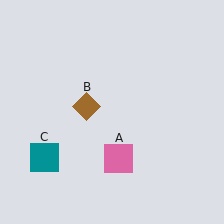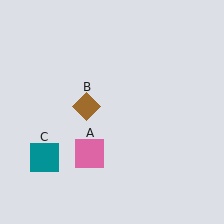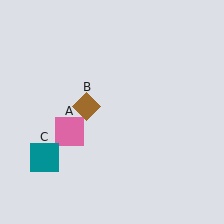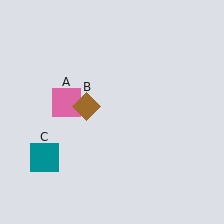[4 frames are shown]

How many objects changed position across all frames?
1 object changed position: pink square (object A).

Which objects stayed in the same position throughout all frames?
Brown diamond (object B) and teal square (object C) remained stationary.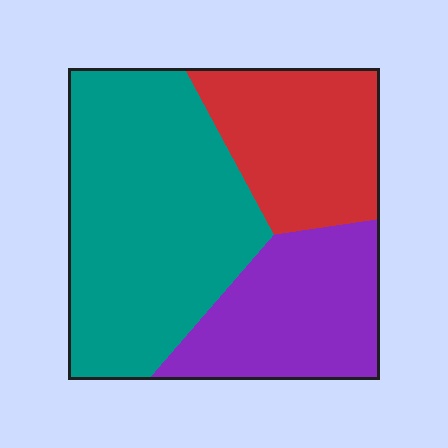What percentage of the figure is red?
Red covers roughly 25% of the figure.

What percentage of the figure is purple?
Purple covers 26% of the figure.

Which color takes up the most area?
Teal, at roughly 50%.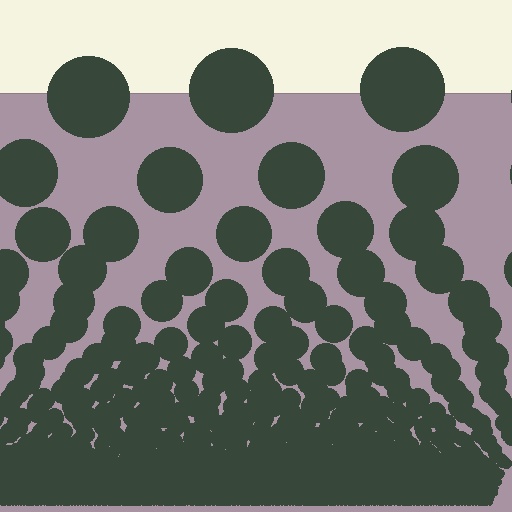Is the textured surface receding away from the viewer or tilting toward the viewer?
The surface appears to tilt toward the viewer. Texture elements get larger and sparser toward the top.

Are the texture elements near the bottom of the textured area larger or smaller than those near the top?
Smaller. The gradient is inverted — elements near the bottom are smaller and denser.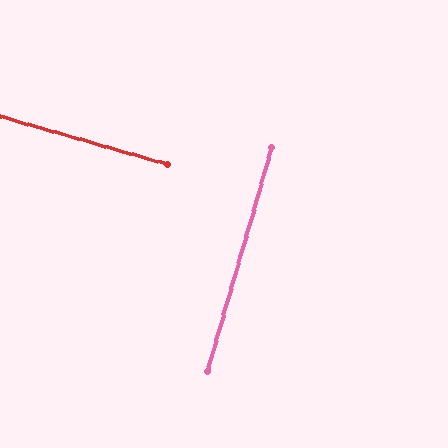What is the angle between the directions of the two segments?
Approximately 90 degrees.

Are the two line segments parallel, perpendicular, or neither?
Perpendicular — they meet at approximately 90°.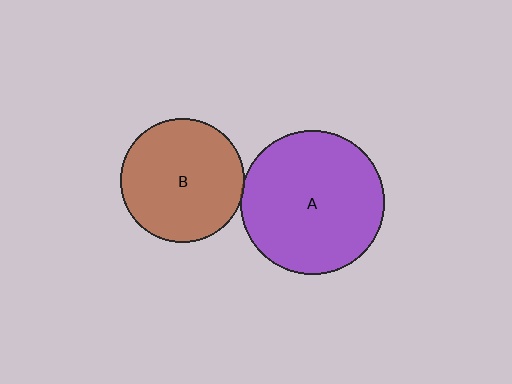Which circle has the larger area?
Circle A (purple).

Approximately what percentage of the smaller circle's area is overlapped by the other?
Approximately 5%.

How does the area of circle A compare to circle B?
Approximately 1.4 times.